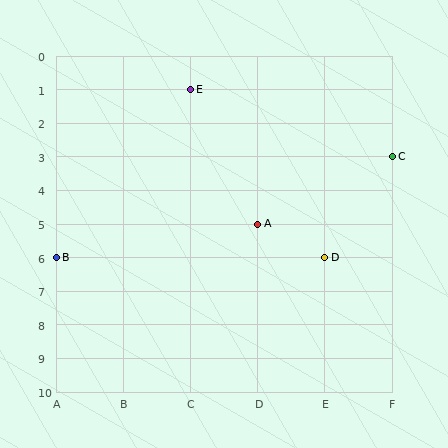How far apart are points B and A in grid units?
Points B and A are 3 columns and 1 row apart (about 3.2 grid units diagonally).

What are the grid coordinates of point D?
Point D is at grid coordinates (E, 6).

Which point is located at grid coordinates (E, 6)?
Point D is at (E, 6).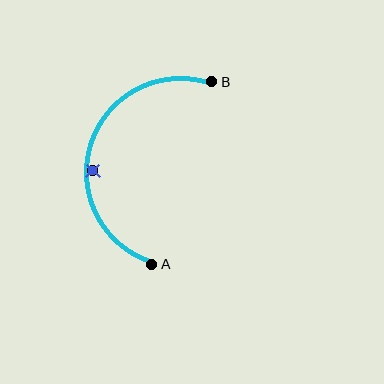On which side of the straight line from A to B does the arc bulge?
The arc bulges to the left of the straight line connecting A and B.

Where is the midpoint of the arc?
The arc midpoint is the point on the curve farthest from the straight line joining A and B. It sits to the left of that line.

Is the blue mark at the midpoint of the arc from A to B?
No — the blue mark does not lie on the arc at all. It sits slightly inside the curve.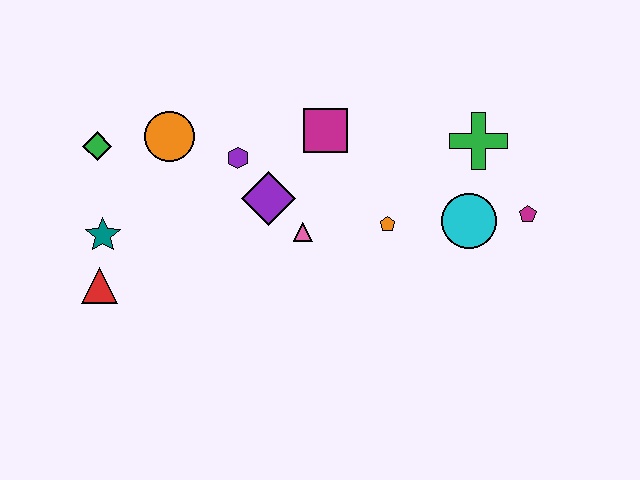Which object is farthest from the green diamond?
The magenta pentagon is farthest from the green diamond.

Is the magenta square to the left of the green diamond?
No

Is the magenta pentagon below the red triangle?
No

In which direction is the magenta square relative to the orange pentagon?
The magenta square is above the orange pentagon.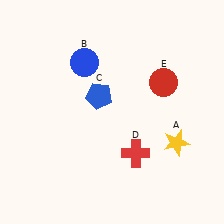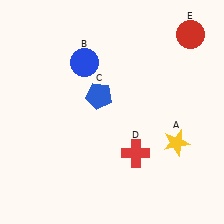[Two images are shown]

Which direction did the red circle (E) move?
The red circle (E) moved up.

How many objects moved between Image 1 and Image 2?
1 object moved between the two images.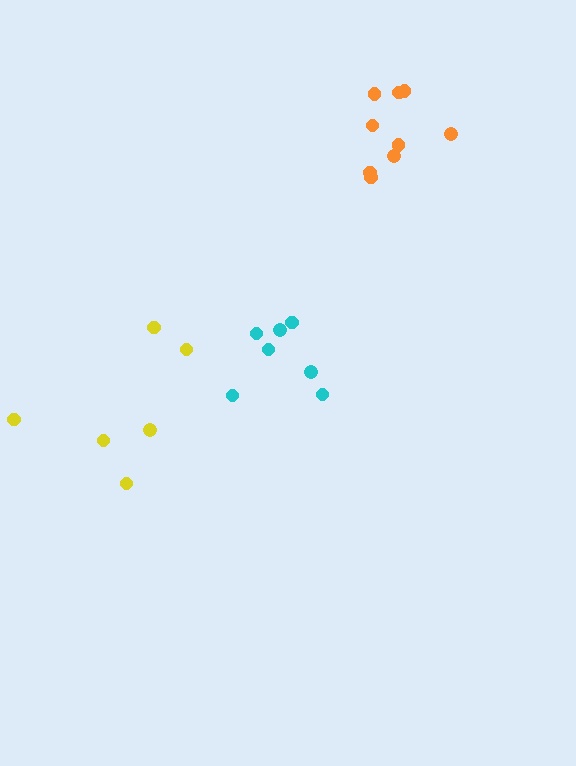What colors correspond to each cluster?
The clusters are colored: cyan, orange, yellow.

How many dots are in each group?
Group 1: 7 dots, Group 2: 9 dots, Group 3: 6 dots (22 total).